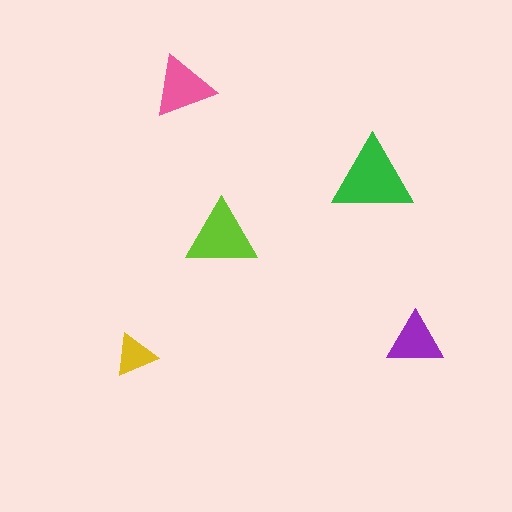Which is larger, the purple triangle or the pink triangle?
The pink one.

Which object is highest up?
The pink triangle is topmost.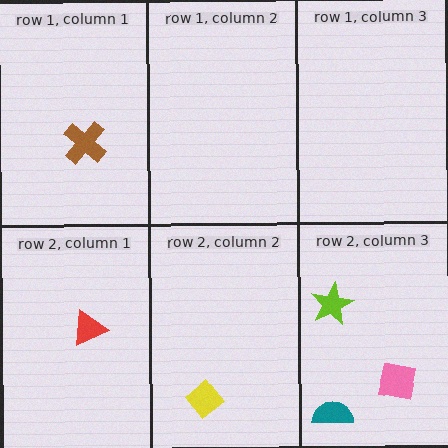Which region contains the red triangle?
The row 2, column 1 region.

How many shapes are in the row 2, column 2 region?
1.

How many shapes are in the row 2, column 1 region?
1.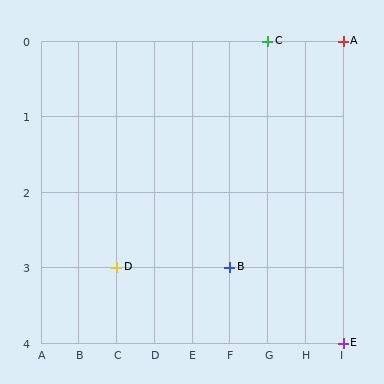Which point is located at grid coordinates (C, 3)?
Point D is at (C, 3).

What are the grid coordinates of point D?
Point D is at grid coordinates (C, 3).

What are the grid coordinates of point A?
Point A is at grid coordinates (I, 0).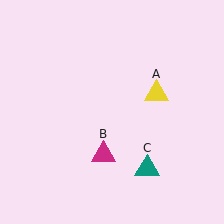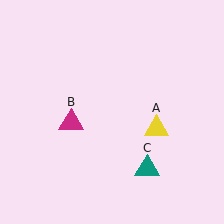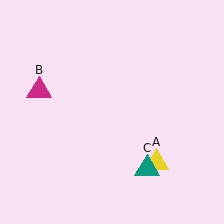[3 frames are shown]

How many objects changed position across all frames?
2 objects changed position: yellow triangle (object A), magenta triangle (object B).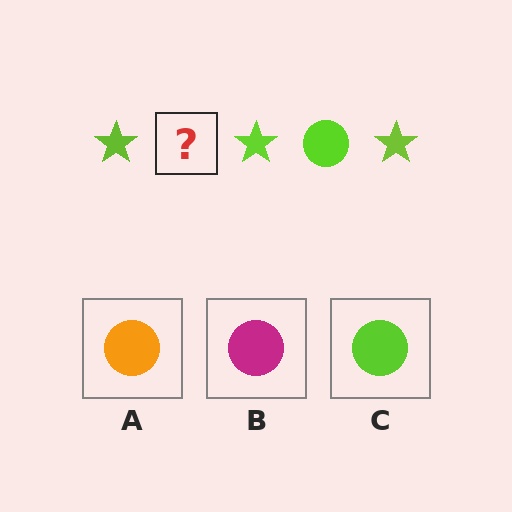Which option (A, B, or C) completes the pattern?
C.